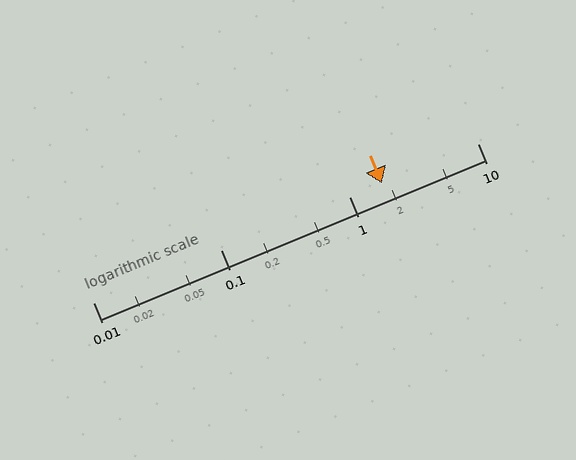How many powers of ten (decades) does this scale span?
The scale spans 3 decades, from 0.01 to 10.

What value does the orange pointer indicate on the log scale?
The pointer indicates approximately 1.8.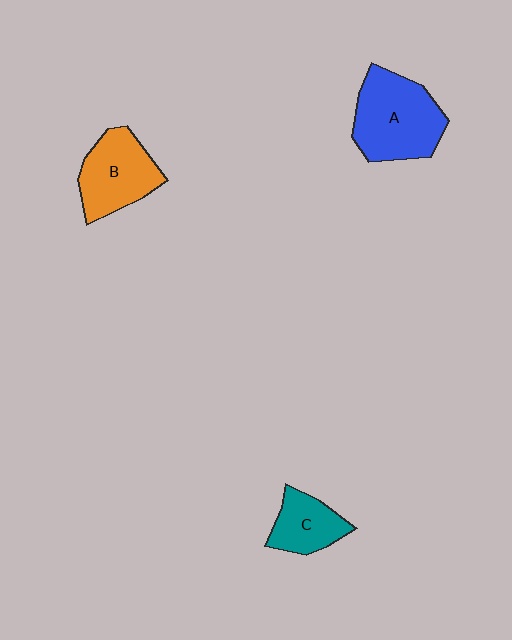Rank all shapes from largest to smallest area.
From largest to smallest: A (blue), B (orange), C (teal).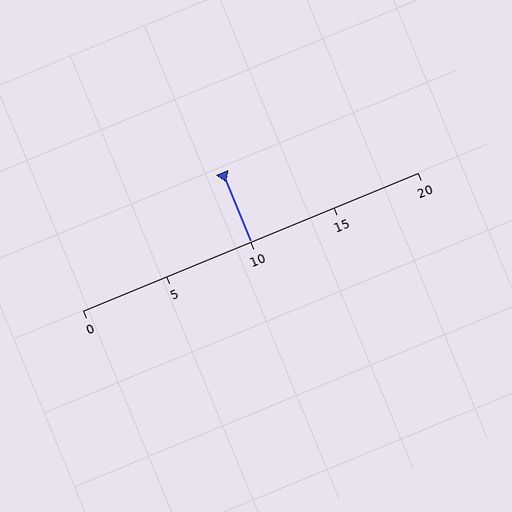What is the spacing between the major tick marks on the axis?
The major ticks are spaced 5 apart.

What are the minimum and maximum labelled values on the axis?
The axis runs from 0 to 20.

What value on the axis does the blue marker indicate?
The marker indicates approximately 10.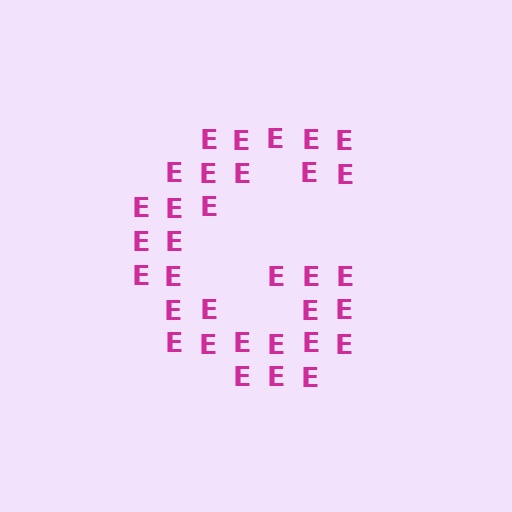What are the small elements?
The small elements are letter E's.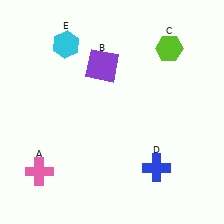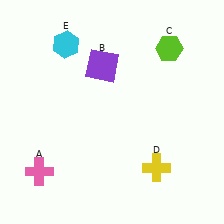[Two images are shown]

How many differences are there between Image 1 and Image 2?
There is 1 difference between the two images.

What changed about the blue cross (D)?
In Image 1, D is blue. In Image 2, it changed to yellow.